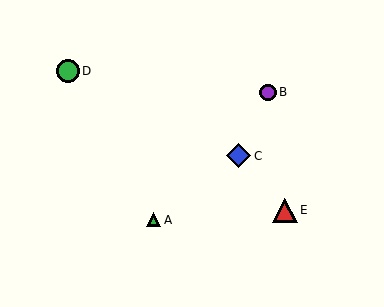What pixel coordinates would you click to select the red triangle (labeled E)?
Click at (285, 210) to select the red triangle E.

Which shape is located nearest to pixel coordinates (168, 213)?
The green triangle (labeled A) at (154, 220) is nearest to that location.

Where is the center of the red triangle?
The center of the red triangle is at (285, 210).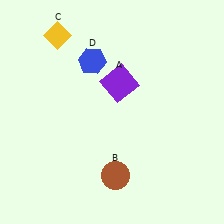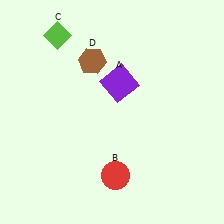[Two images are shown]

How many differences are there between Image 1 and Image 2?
There are 3 differences between the two images.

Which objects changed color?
B changed from brown to red. C changed from yellow to lime. D changed from blue to brown.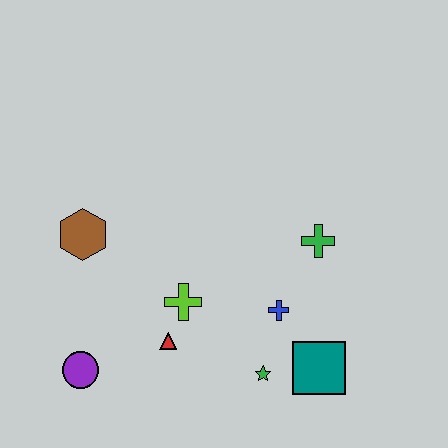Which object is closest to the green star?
The teal square is closest to the green star.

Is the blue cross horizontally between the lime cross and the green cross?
Yes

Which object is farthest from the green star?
The brown hexagon is farthest from the green star.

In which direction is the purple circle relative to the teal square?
The purple circle is to the left of the teal square.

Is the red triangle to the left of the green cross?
Yes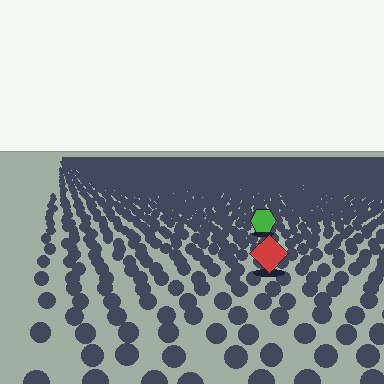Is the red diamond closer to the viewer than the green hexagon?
Yes. The red diamond is closer — you can tell from the texture gradient: the ground texture is coarser near it.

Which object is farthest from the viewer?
The green hexagon is farthest from the viewer. It appears smaller and the ground texture around it is denser.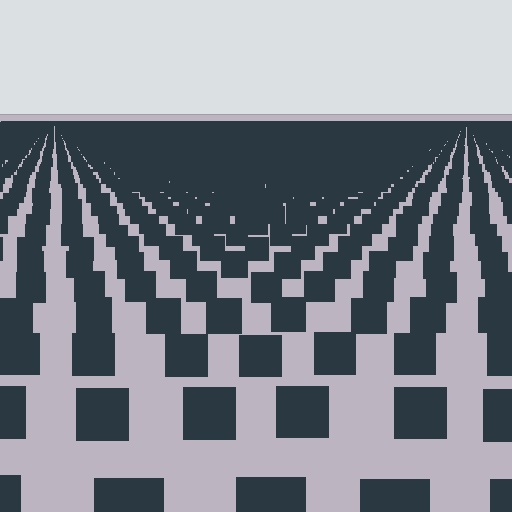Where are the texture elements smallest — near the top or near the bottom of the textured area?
Near the top.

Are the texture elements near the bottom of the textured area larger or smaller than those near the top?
Larger. Near the bottom, elements are closer to the viewer and appear at a bigger on-screen size.